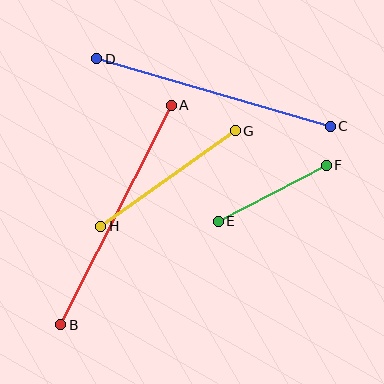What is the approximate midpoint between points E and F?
The midpoint is at approximately (272, 193) pixels.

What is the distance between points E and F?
The distance is approximately 122 pixels.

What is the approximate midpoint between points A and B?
The midpoint is at approximately (116, 215) pixels.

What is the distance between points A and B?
The distance is approximately 245 pixels.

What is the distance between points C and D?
The distance is approximately 243 pixels.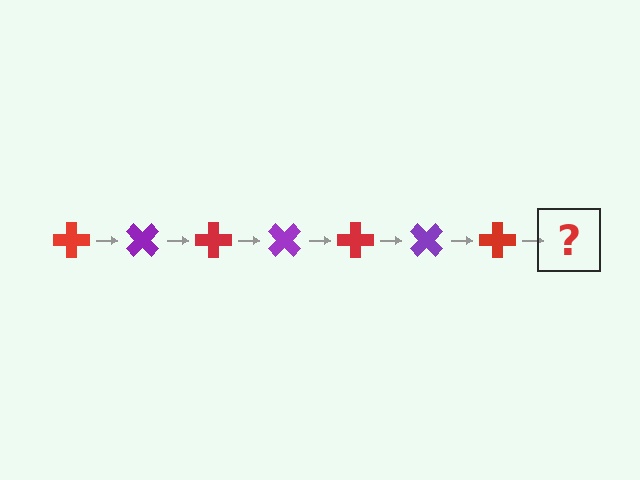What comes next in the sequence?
The next element should be a purple cross, rotated 315 degrees from the start.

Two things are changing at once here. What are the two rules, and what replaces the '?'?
The two rules are that it rotates 45 degrees each step and the color cycles through red and purple. The '?' should be a purple cross, rotated 315 degrees from the start.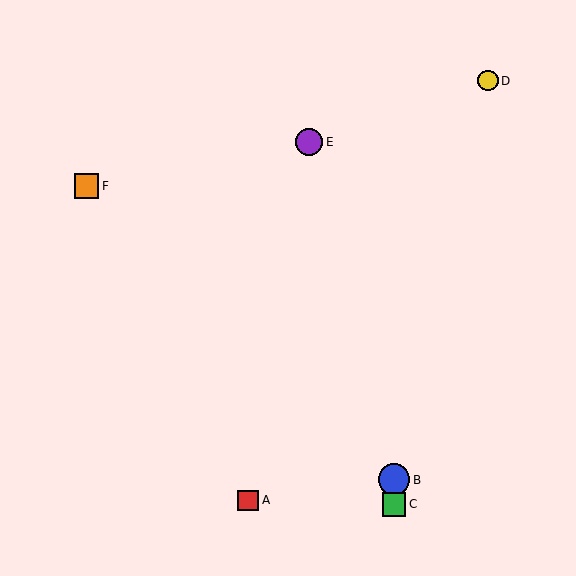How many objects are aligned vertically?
2 objects (B, C) are aligned vertically.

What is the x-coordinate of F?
Object F is at x≈86.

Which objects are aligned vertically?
Objects B, C are aligned vertically.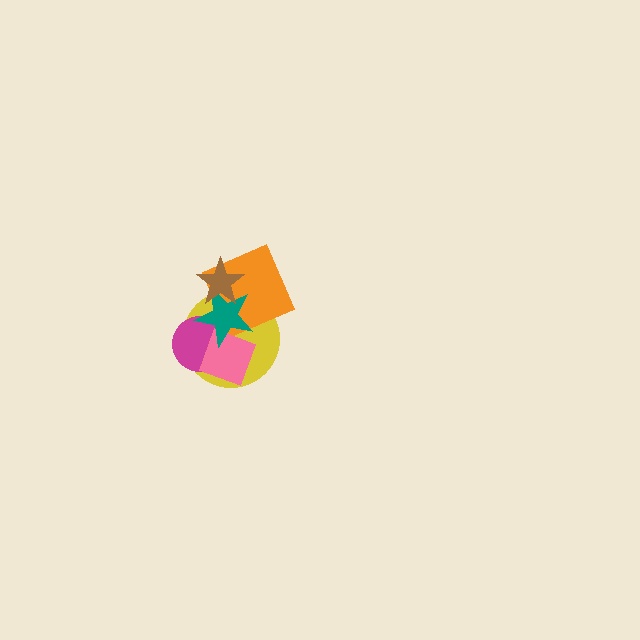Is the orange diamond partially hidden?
Yes, it is partially covered by another shape.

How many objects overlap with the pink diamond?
4 objects overlap with the pink diamond.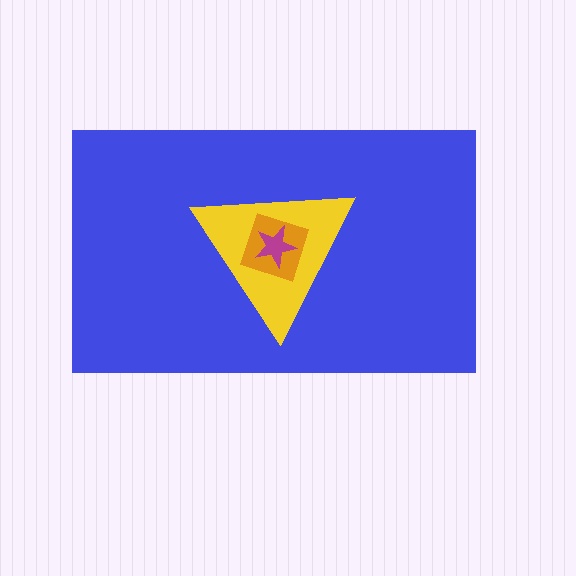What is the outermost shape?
The blue rectangle.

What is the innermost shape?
The magenta star.